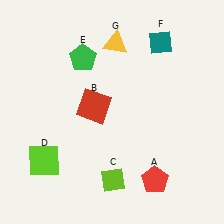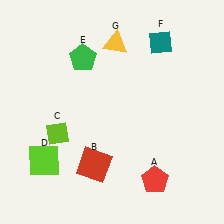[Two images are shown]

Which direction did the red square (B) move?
The red square (B) moved down.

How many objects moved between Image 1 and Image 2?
2 objects moved between the two images.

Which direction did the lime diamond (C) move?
The lime diamond (C) moved left.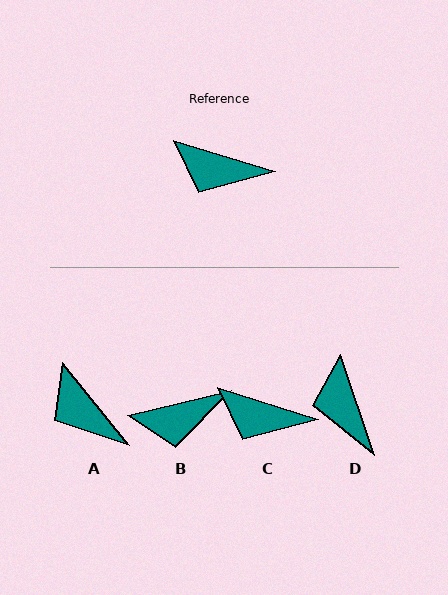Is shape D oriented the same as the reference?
No, it is off by about 54 degrees.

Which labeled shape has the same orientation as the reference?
C.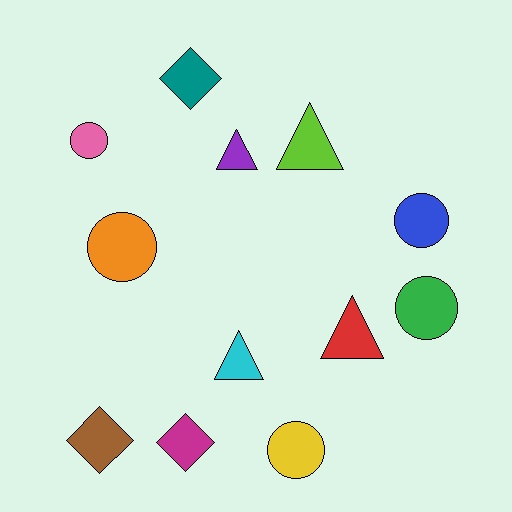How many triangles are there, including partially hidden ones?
There are 4 triangles.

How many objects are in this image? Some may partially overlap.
There are 12 objects.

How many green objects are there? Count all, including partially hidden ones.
There is 1 green object.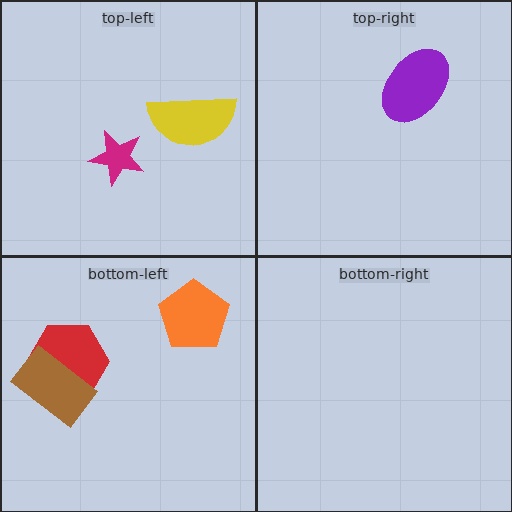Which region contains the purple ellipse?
The top-right region.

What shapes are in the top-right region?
The purple ellipse.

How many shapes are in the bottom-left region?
3.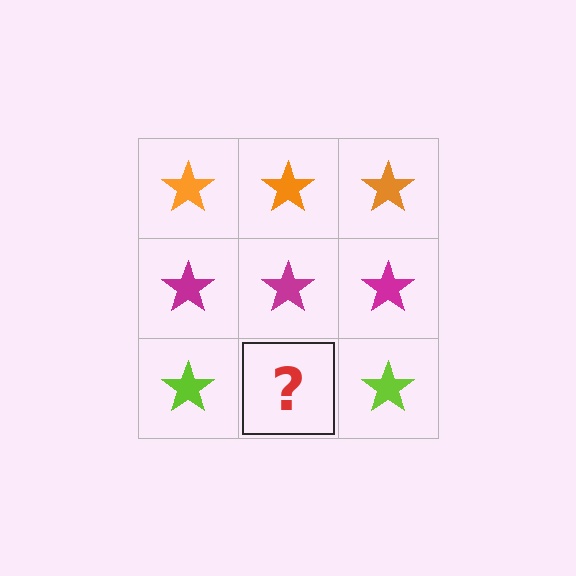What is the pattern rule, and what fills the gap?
The rule is that each row has a consistent color. The gap should be filled with a lime star.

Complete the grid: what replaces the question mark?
The question mark should be replaced with a lime star.